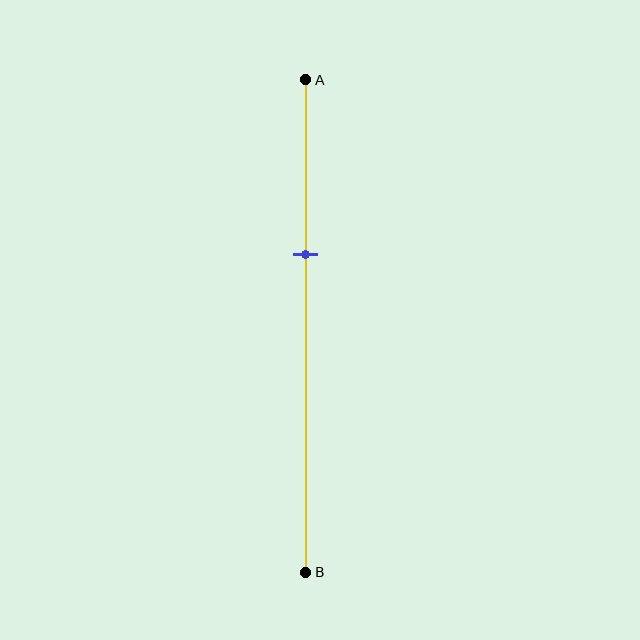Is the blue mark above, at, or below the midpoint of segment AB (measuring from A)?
The blue mark is above the midpoint of segment AB.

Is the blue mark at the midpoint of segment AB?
No, the mark is at about 35% from A, not at the 50% midpoint.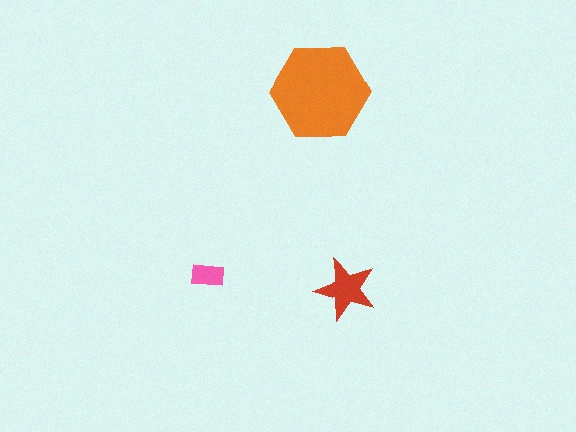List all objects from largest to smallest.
The orange hexagon, the red star, the pink rectangle.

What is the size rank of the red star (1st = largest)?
2nd.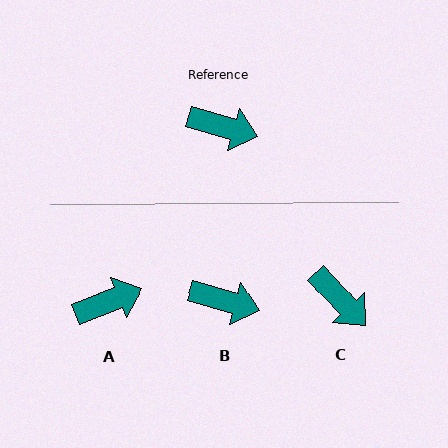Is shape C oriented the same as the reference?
No, it is off by about 31 degrees.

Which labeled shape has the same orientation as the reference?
B.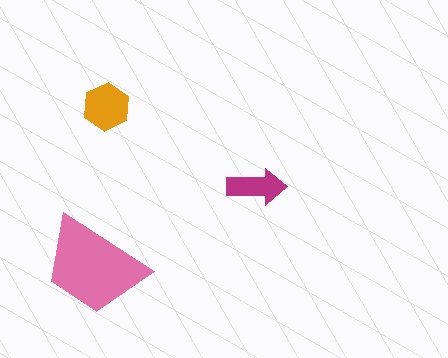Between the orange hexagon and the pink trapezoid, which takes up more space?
The pink trapezoid.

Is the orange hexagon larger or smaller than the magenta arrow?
Larger.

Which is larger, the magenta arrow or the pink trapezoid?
The pink trapezoid.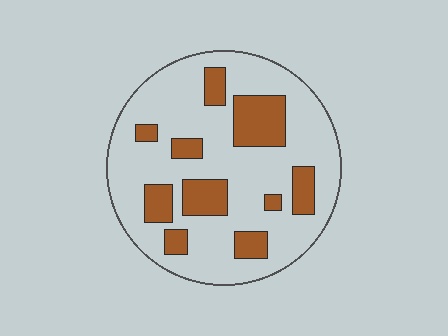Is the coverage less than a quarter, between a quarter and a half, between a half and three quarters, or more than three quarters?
Less than a quarter.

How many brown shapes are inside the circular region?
10.